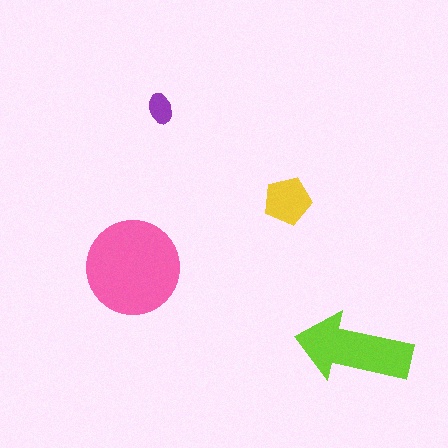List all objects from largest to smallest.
The pink circle, the lime arrow, the yellow pentagon, the purple ellipse.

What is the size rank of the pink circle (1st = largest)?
1st.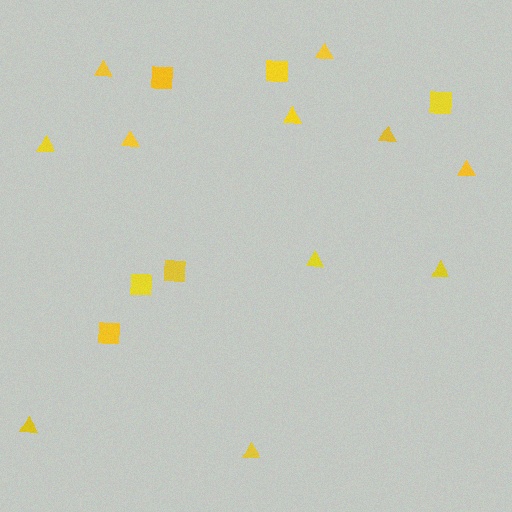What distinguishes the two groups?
There are 2 groups: one group of triangles (11) and one group of squares (6).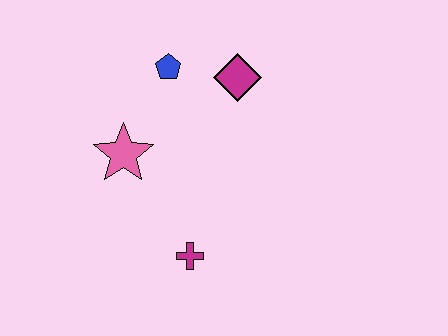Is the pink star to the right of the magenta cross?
No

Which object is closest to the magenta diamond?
The blue pentagon is closest to the magenta diamond.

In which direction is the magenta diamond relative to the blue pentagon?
The magenta diamond is to the right of the blue pentagon.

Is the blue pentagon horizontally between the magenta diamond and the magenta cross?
No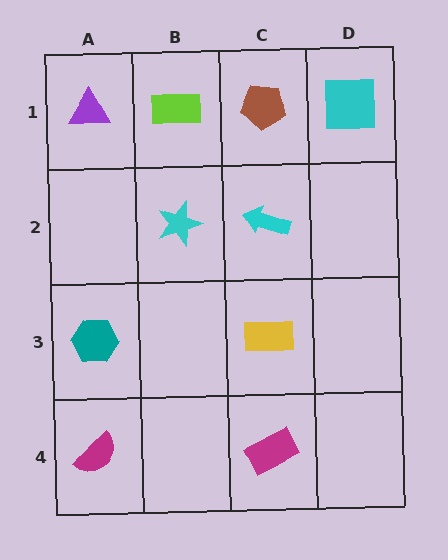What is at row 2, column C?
A cyan arrow.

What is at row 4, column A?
A magenta semicircle.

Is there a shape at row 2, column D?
No, that cell is empty.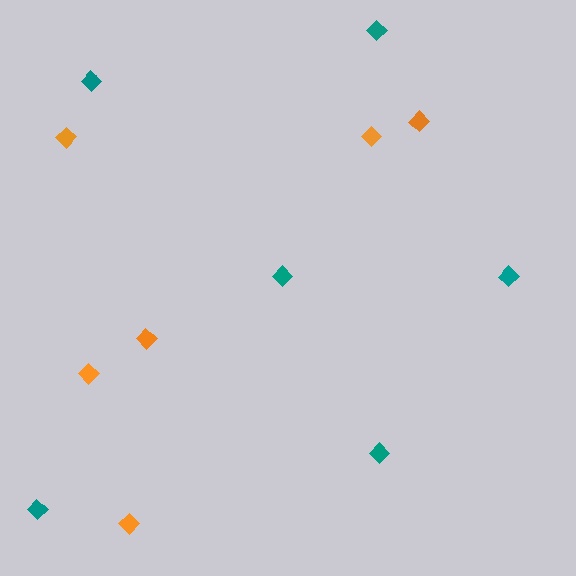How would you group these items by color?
There are 2 groups: one group of teal diamonds (6) and one group of orange diamonds (6).